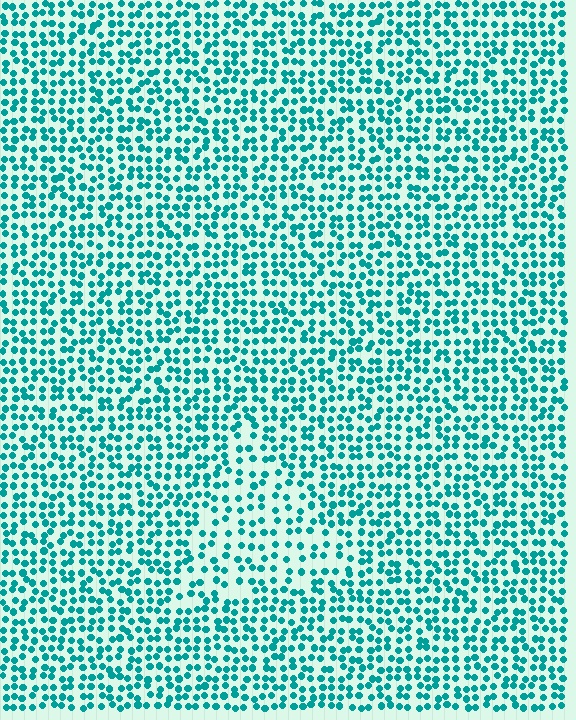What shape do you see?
I see a triangle.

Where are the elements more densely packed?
The elements are more densely packed outside the triangle boundary.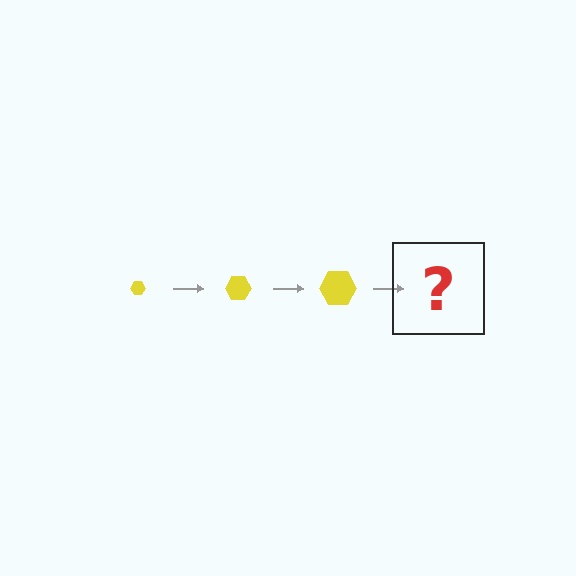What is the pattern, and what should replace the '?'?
The pattern is that the hexagon gets progressively larger each step. The '?' should be a yellow hexagon, larger than the previous one.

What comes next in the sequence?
The next element should be a yellow hexagon, larger than the previous one.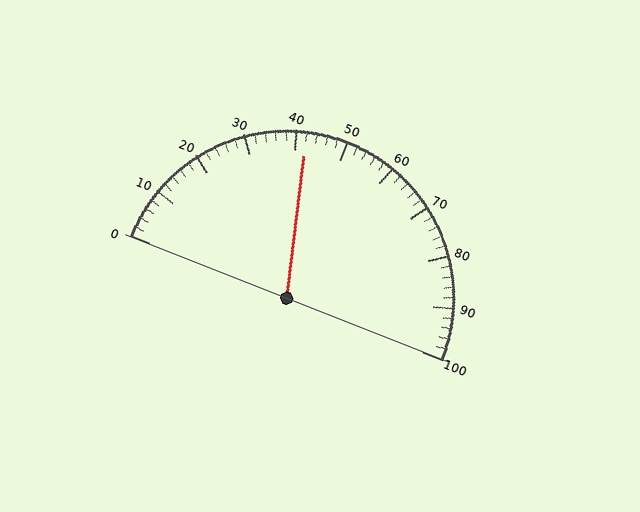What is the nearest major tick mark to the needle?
The nearest major tick mark is 40.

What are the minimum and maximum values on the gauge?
The gauge ranges from 0 to 100.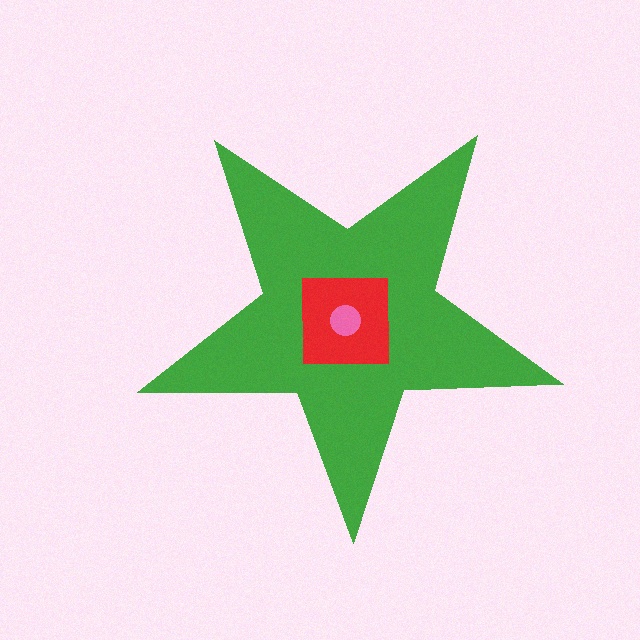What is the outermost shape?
The green star.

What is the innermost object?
The pink circle.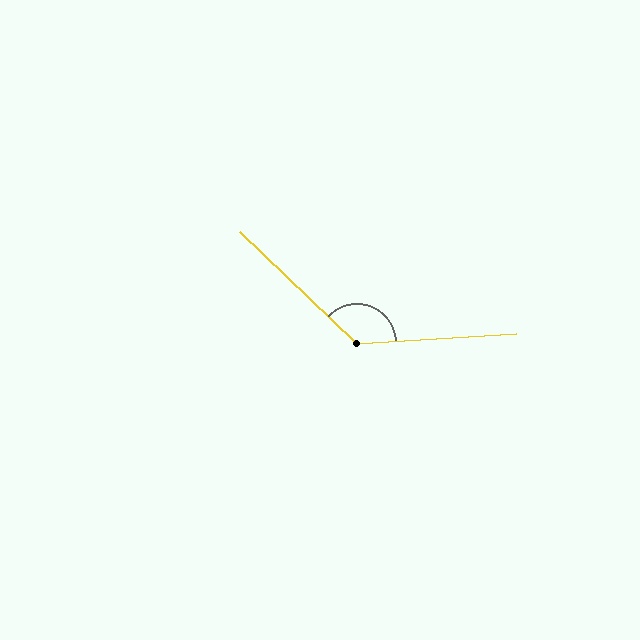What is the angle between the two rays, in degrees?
Approximately 133 degrees.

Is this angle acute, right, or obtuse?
It is obtuse.